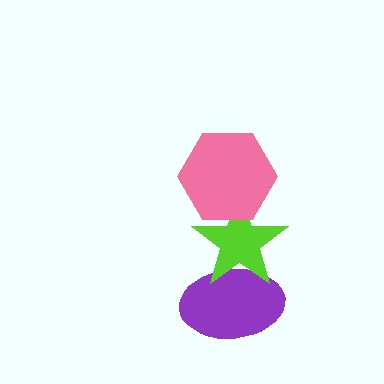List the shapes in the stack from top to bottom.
From top to bottom: the pink hexagon, the lime star, the purple ellipse.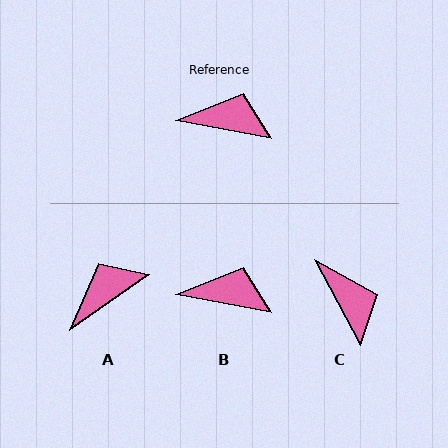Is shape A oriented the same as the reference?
No, it is off by about 46 degrees.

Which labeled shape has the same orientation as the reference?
B.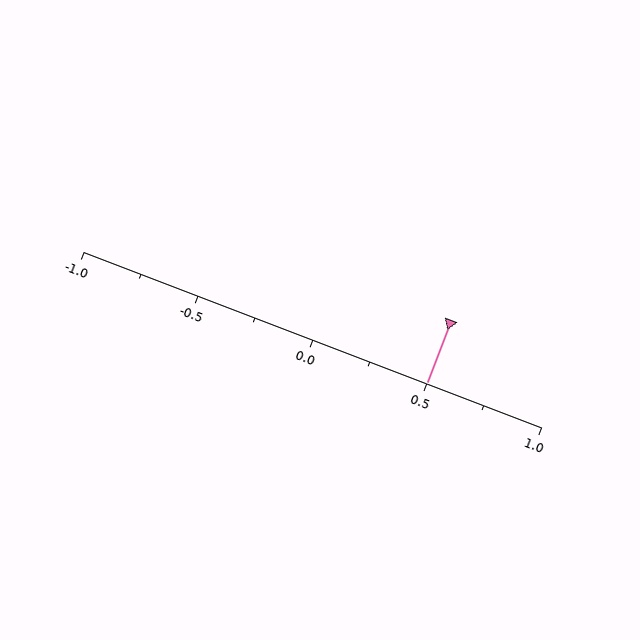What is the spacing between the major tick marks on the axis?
The major ticks are spaced 0.5 apart.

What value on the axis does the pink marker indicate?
The marker indicates approximately 0.5.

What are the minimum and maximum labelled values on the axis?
The axis runs from -1.0 to 1.0.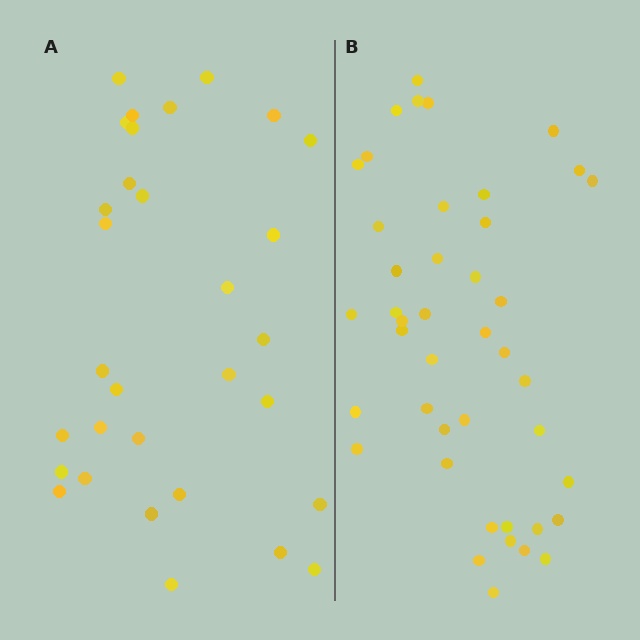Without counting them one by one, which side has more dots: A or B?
Region B (the right region) has more dots.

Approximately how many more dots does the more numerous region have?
Region B has roughly 12 or so more dots than region A.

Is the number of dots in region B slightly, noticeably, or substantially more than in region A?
Region B has noticeably more, but not dramatically so. The ratio is roughly 1.4 to 1.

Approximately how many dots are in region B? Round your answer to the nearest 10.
About 40 dots. (The exact count is 43, which rounds to 40.)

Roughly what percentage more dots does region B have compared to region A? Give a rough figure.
About 40% more.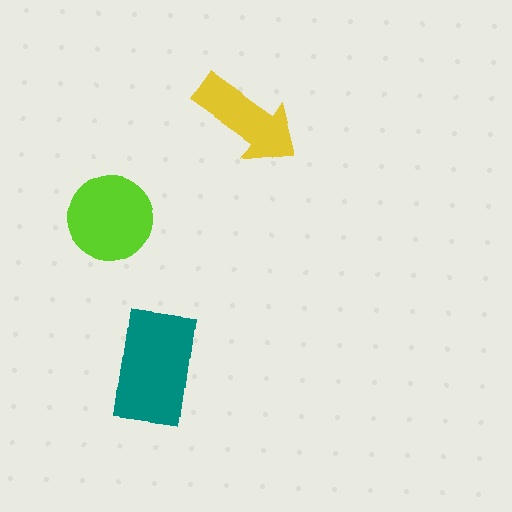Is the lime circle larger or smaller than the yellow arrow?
Larger.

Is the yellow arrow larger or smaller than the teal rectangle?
Smaller.